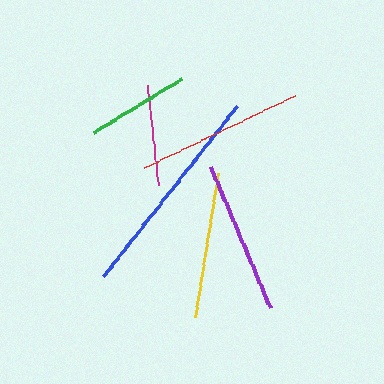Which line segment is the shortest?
The magenta line is the shortest at approximately 100 pixels.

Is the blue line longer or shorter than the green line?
The blue line is longer than the green line.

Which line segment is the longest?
The blue line is the longest at approximately 217 pixels.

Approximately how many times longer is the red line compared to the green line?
The red line is approximately 1.6 times the length of the green line.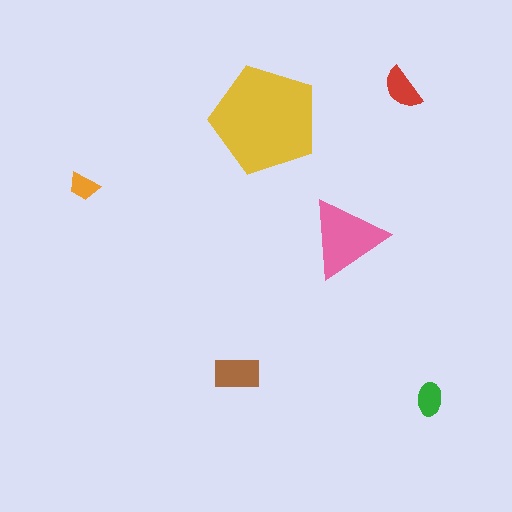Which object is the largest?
The yellow pentagon.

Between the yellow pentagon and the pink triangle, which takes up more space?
The yellow pentagon.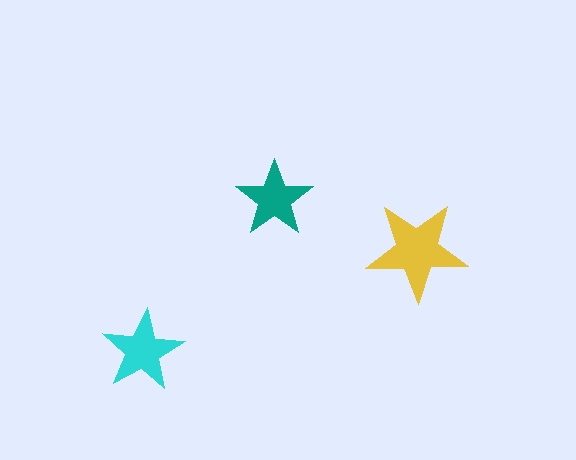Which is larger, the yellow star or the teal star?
The yellow one.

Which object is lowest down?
The cyan star is bottommost.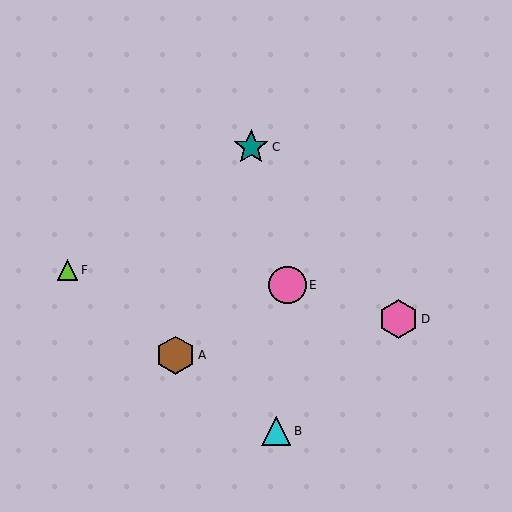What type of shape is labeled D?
Shape D is a pink hexagon.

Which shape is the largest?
The pink hexagon (labeled D) is the largest.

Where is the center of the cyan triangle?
The center of the cyan triangle is at (276, 431).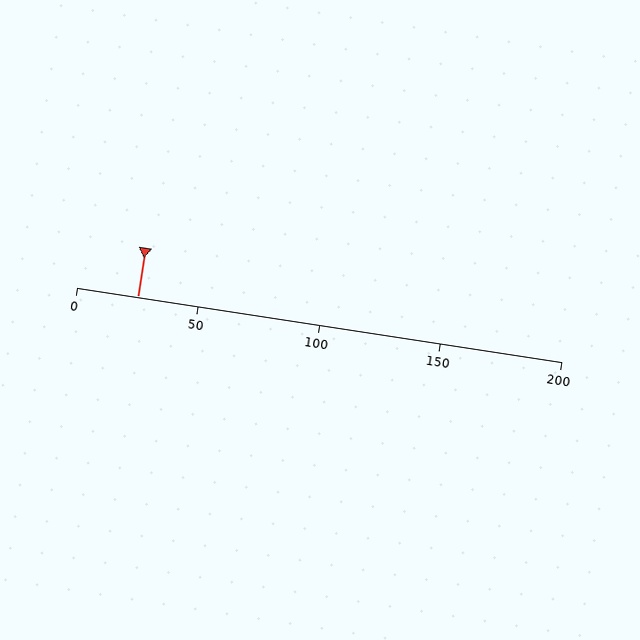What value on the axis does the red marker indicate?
The marker indicates approximately 25.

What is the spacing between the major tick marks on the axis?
The major ticks are spaced 50 apart.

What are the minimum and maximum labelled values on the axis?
The axis runs from 0 to 200.